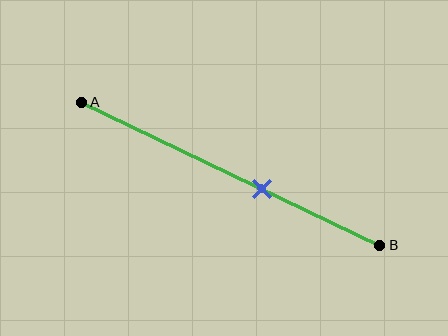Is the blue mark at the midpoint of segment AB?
No, the mark is at about 60% from A, not at the 50% midpoint.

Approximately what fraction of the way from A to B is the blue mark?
The blue mark is approximately 60% of the way from A to B.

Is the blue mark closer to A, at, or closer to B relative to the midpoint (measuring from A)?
The blue mark is closer to point B than the midpoint of segment AB.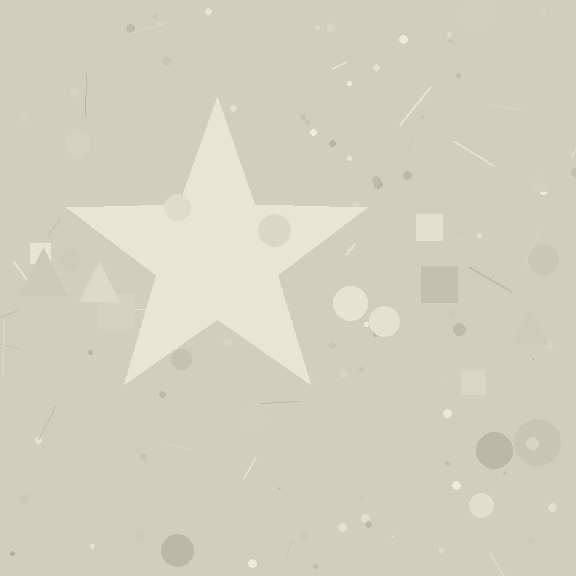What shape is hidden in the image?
A star is hidden in the image.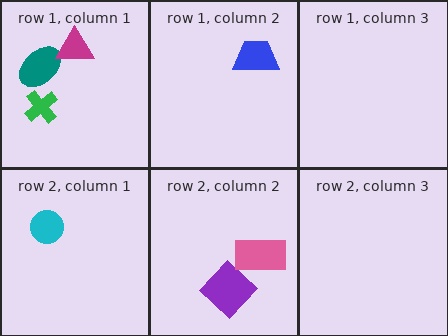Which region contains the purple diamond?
The row 2, column 2 region.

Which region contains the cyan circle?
The row 2, column 1 region.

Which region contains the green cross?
The row 1, column 1 region.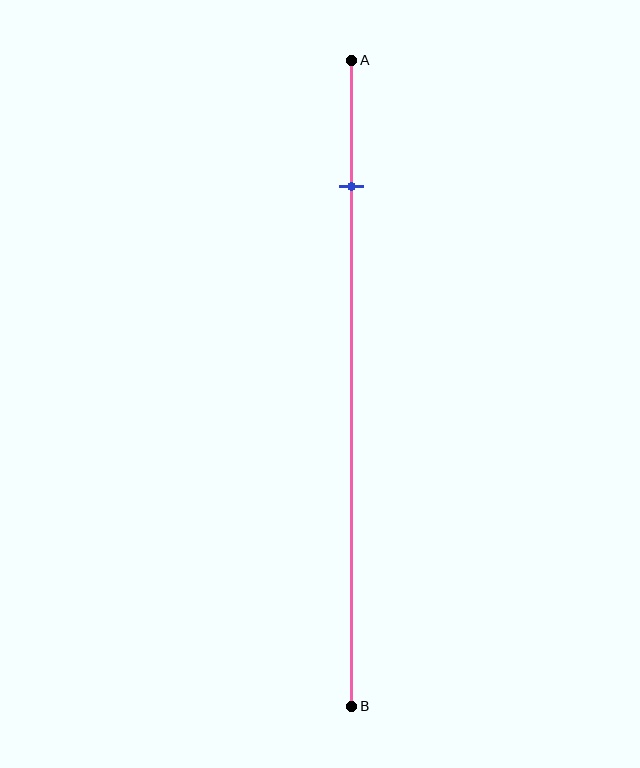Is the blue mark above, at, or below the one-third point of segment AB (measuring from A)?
The blue mark is above the one-third point of segment AB.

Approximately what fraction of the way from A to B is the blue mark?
The blue mark is approximately 20% of the way from A to B.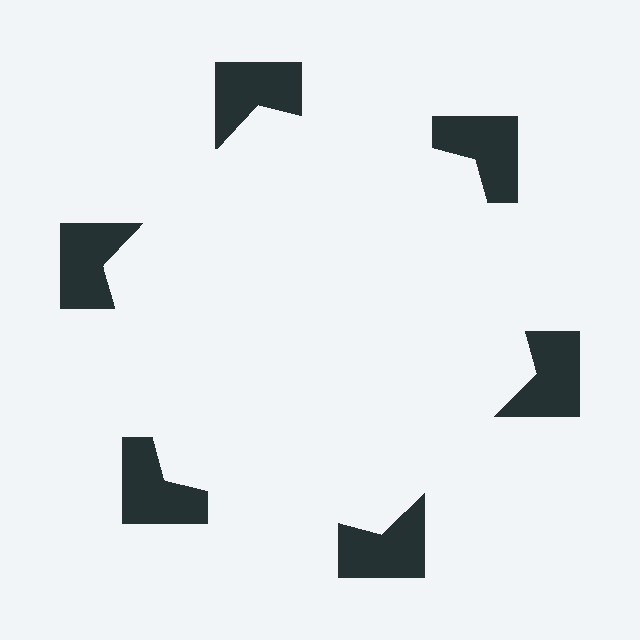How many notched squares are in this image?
There are 6 — one at each vertex of the illusory hexagon.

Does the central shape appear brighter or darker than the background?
It typically appears slightly brighter than the background, even though no actual brightness change is drawn.